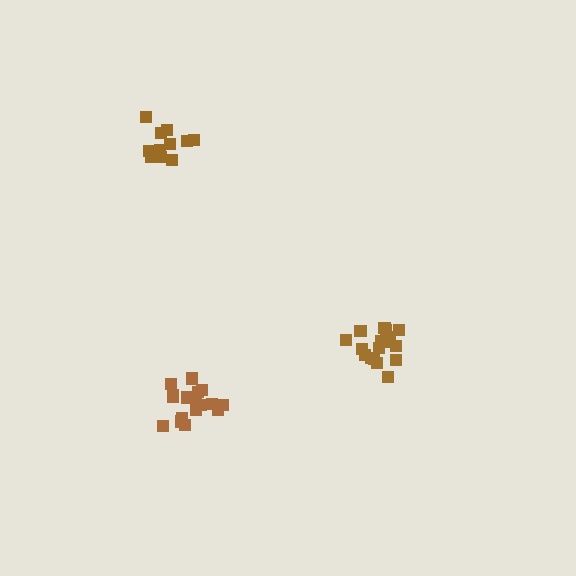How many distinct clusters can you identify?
There are 3 distinct clusters.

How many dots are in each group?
Group 1: 17 dots, Group 2: 17 dots, Group 3: 12 dots (46 total).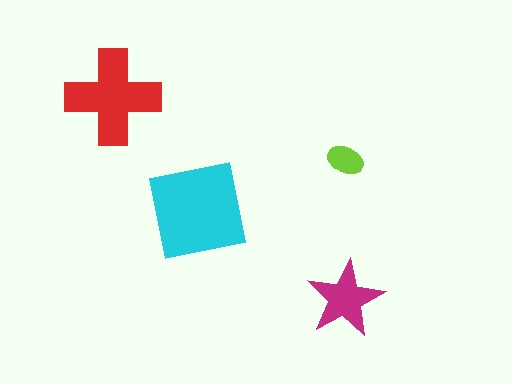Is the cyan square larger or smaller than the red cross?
Larger.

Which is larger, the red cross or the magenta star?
The red cross.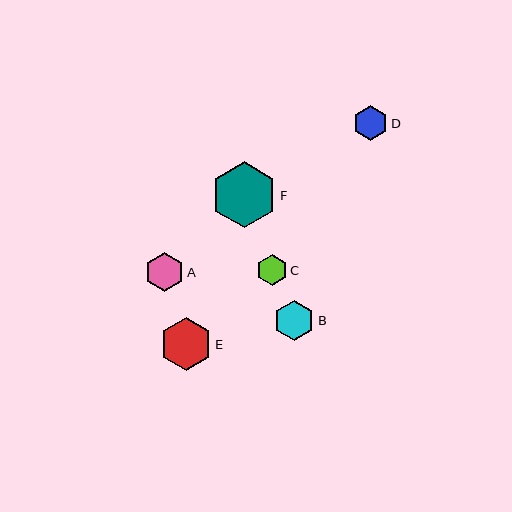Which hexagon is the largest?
Hexagon F is the largest with a size of approximately 66 pixels.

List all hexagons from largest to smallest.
From largest to smallest: F, E, B, A, D, C.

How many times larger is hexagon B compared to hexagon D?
Hexagon B is approximately 1.2 times the size of hexagon D.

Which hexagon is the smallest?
Hexagon C is the smallest with a size of approximately 31 pixels.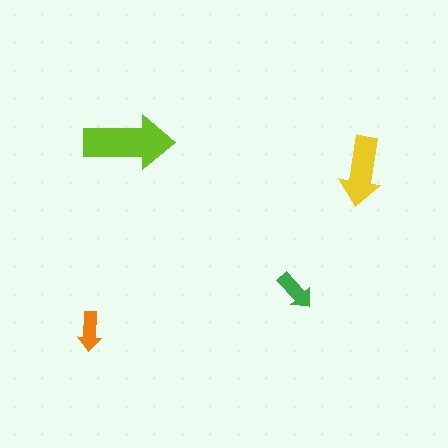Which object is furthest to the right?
The yellow arrow is rightmost.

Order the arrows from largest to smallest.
the lime one, the yellow one, the green one, the orange one.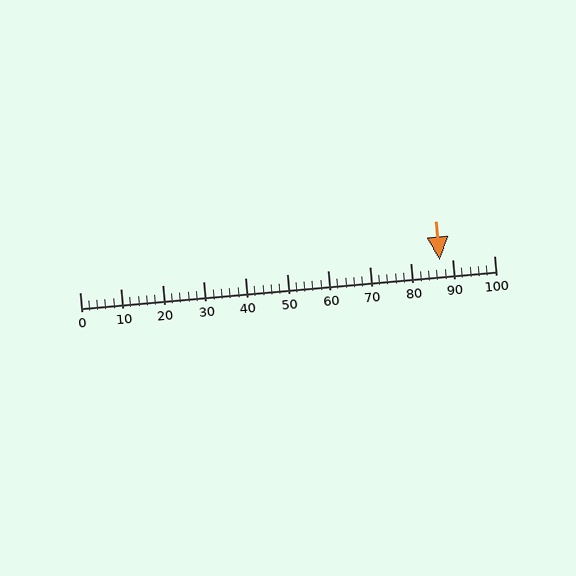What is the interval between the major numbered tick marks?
The major tick marks are spaced 10 units apart.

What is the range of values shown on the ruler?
The ruler shows values from 0 to 100.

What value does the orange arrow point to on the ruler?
The orange arrow points to approximately 87.